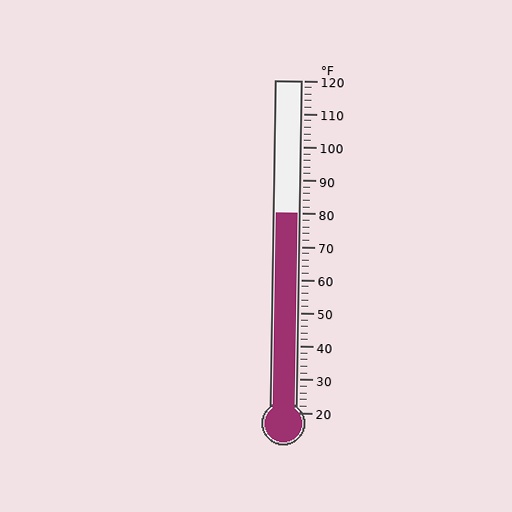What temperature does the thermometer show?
The thermometer shows approximately 80°F.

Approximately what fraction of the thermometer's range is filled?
The thermometer is filled to approximately 60% of its range.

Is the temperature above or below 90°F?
The temperature is below 90°F.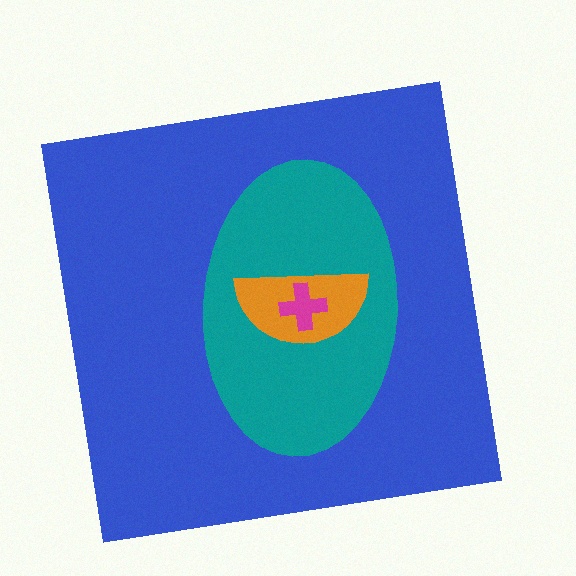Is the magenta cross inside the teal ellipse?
Yes.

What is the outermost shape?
The blue square.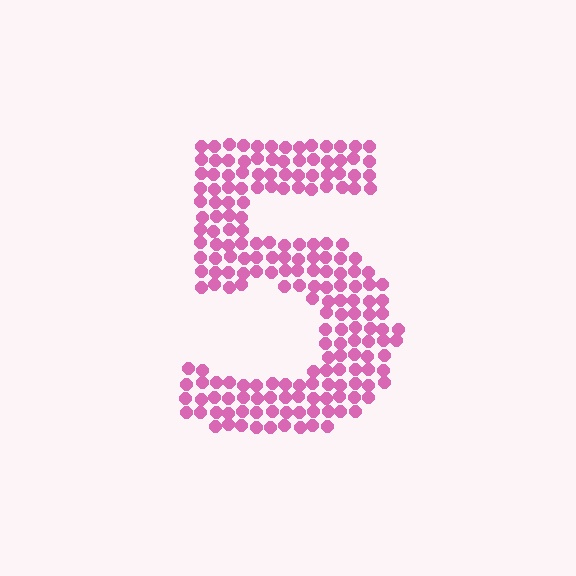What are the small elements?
The small elements are circles.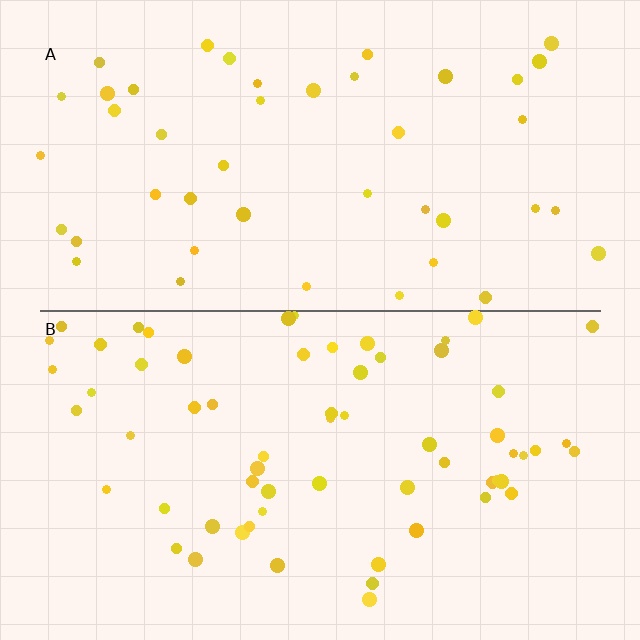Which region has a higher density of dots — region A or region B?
B (the bottom).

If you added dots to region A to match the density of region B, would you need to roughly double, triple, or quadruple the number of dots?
Approximately double.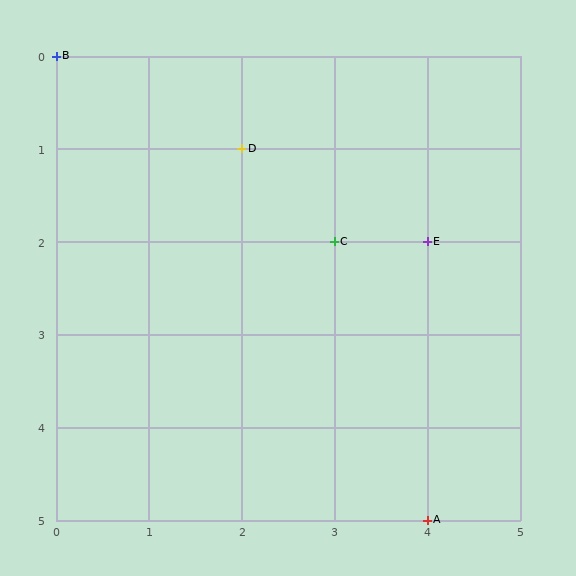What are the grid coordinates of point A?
Point A is at grid coordinates (4, 5).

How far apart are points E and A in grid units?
Points E and A are 3 rows apart.